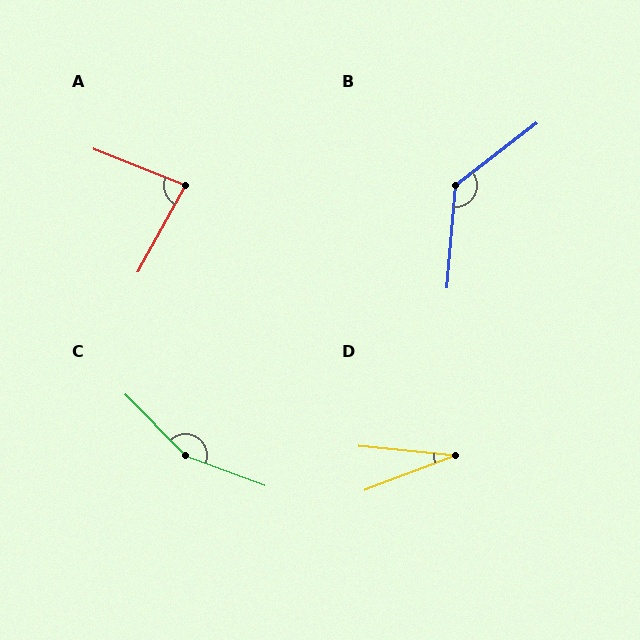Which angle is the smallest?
D, at approximately 27 degrees.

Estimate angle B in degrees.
Approximately 132 degrees.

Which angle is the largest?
C, at approximately 155 degrees.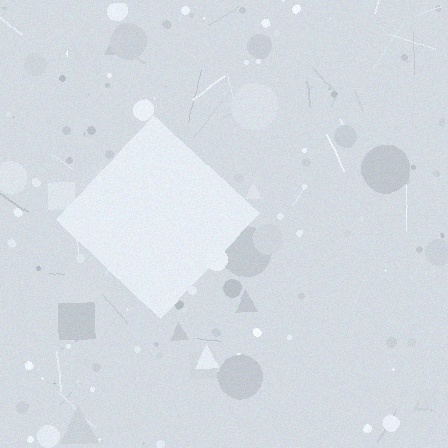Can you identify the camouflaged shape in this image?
The camouflaged shape is a diamond.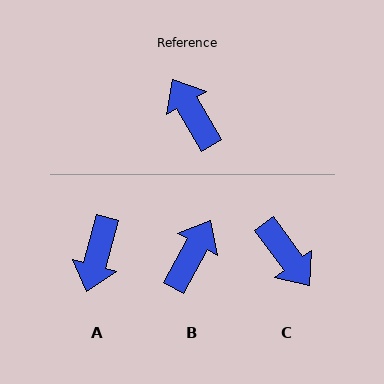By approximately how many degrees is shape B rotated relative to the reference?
Approximately 59 degrees clockwise.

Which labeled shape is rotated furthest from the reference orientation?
C, about 174 degrees away.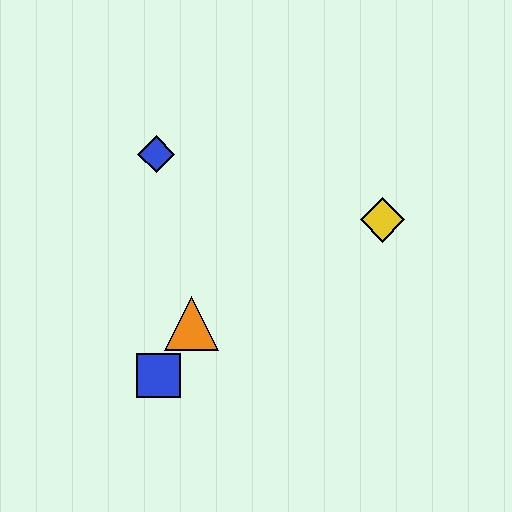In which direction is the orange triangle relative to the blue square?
The orange triangle is above the blue square.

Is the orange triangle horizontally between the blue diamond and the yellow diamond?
Yes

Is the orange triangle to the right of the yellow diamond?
No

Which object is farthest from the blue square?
The yellow diamond is farthest from the blue square.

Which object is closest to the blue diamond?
The orange triangle is closest to the blue diamond.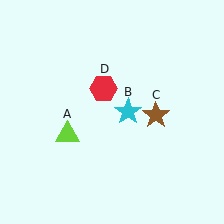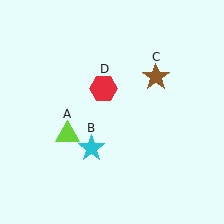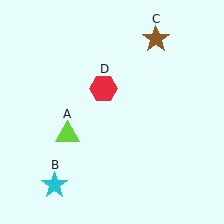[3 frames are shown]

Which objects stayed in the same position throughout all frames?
Lime triangle (object A) and red hexagon (object D) remained stationary.